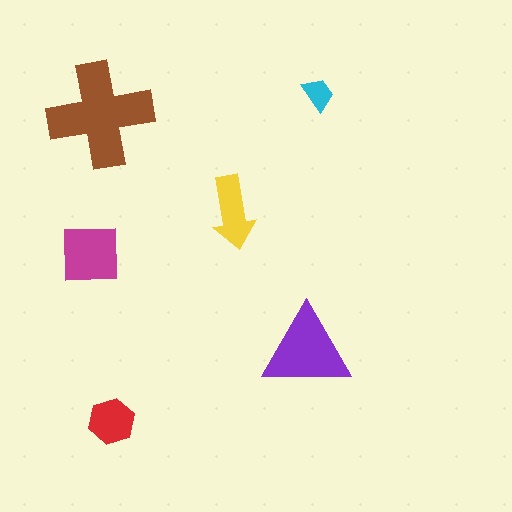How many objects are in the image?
There are 6 objects in the image.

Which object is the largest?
The brown cross.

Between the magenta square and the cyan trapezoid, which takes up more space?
The magenta square.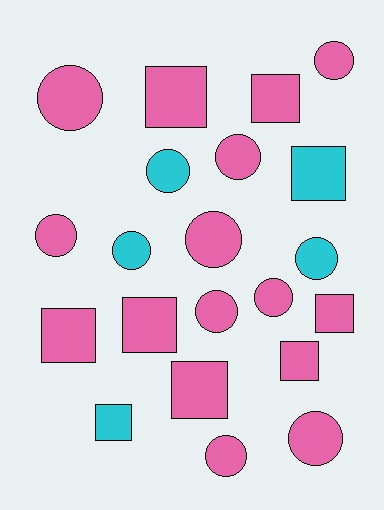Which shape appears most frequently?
Circle, with 12 objects.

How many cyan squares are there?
There are 2 cyan squares.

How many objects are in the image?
There are 21 objects.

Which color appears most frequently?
Pink, with 16 objects.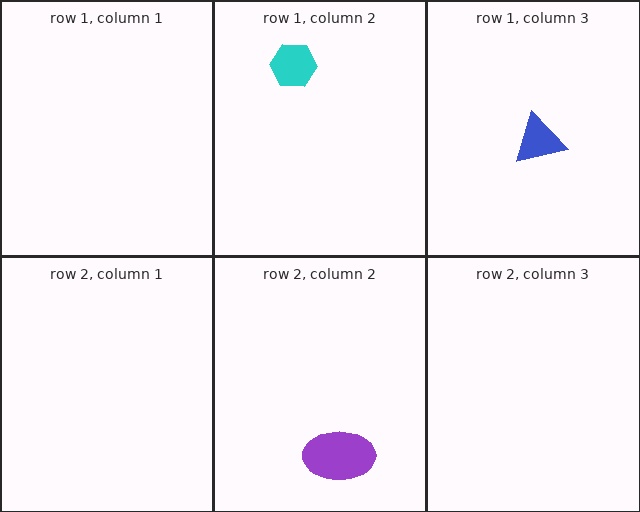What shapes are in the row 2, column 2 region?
The purple ellipse.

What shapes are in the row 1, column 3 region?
The blue triangle.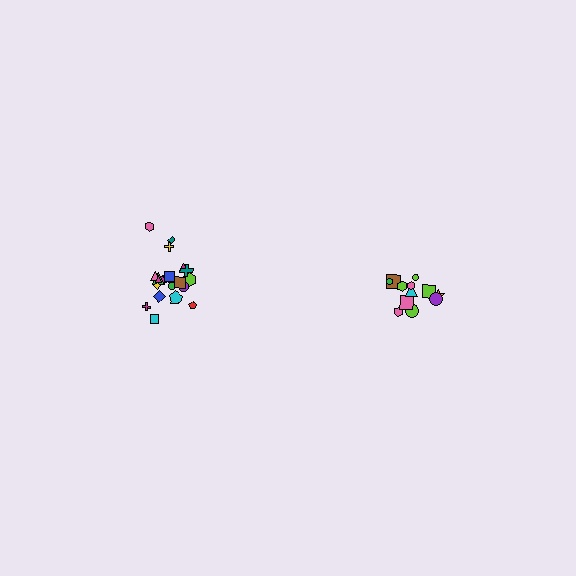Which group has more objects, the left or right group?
The left group.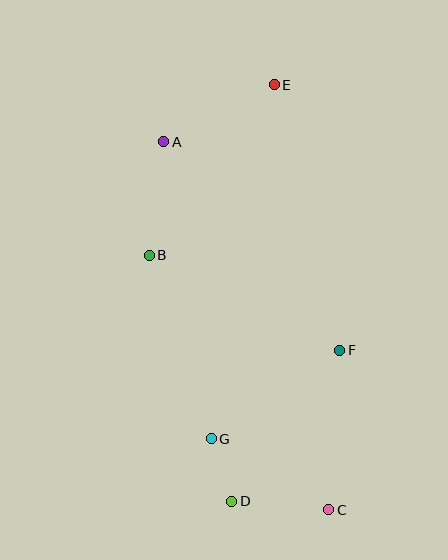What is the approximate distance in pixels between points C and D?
The distance between C and D is approximately 98 pixels.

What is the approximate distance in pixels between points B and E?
The distance between B and E is approximately 211 pixels.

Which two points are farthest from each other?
Points C and E are farthest from each other.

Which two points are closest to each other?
Points D and G are closest to each other.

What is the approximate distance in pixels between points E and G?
The distance between E and G is approximately 360 pixels.